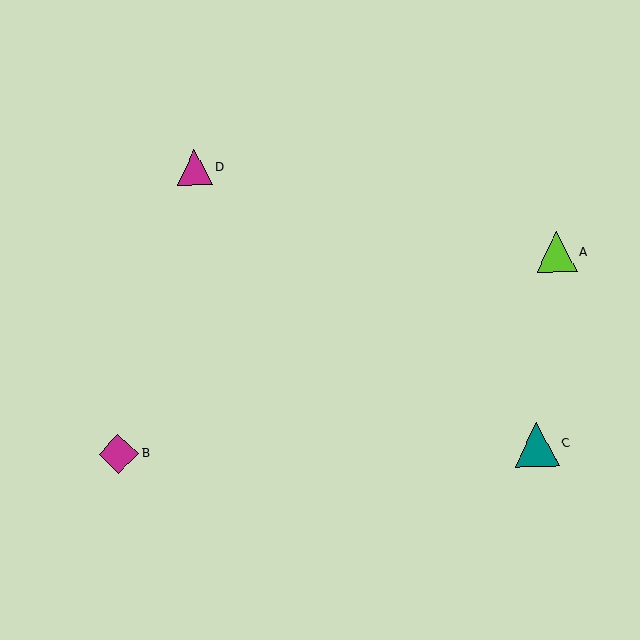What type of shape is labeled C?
Shape C is a teal triangle.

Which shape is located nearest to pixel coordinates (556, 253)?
The lime triangle (labeled A) at (556, 252) is nearest to that location.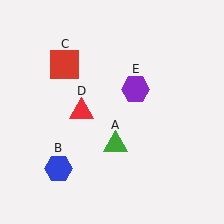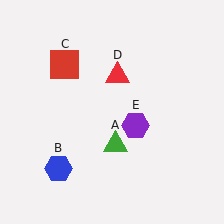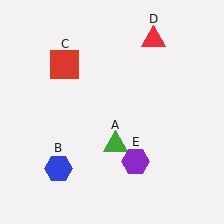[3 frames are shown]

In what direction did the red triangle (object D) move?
The red triangle (object D) moved up and to the right.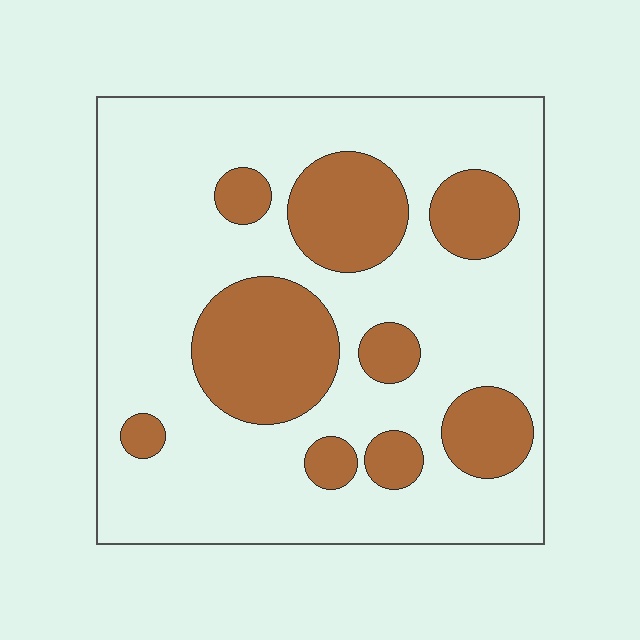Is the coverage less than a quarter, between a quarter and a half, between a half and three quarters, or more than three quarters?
Between a quarter and a half.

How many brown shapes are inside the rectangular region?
9.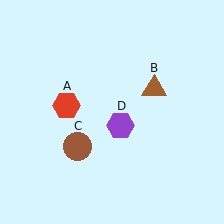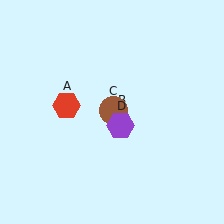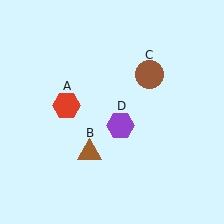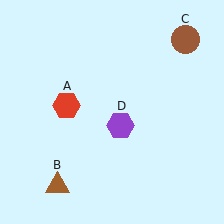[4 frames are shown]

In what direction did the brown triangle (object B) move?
The brown triangle (object B) moved down and to the left.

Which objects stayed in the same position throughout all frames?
Red hexagon (object A) and purple hexagon (object D) remained stationary.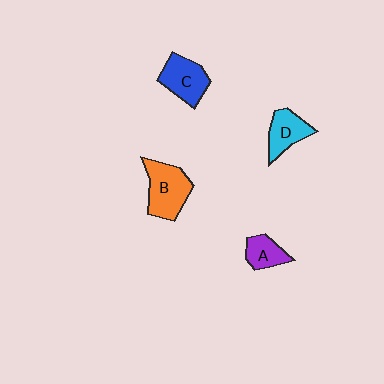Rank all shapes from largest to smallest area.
From largest to smallest: B (orange), C (blue), D (cyan), A (purple).